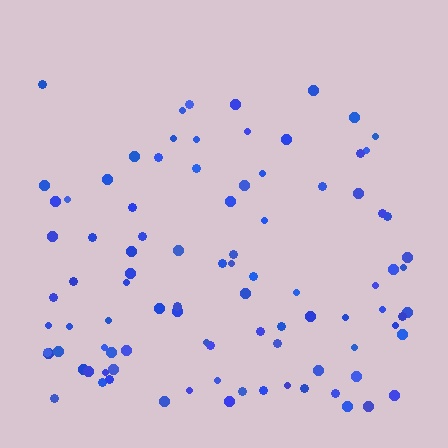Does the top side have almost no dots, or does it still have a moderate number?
Still a moderate number, just noticeably fewer than the bottom.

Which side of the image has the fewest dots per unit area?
The top.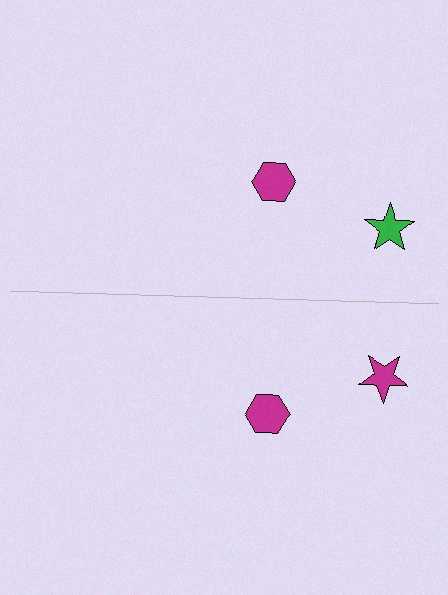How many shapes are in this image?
There are 4 shapes in this image.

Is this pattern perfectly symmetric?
No, the pattern is not perfectly symmetric. The magenta star on the bottom side breaks the symmetry — its mirror counterpart is green.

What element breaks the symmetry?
The magenta star on the bottom side breaks the symmetry — its mirror counterpart is green.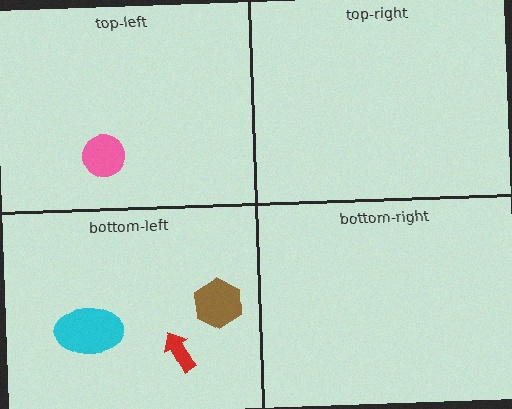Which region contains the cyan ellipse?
The bottom-left region.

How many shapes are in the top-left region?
1.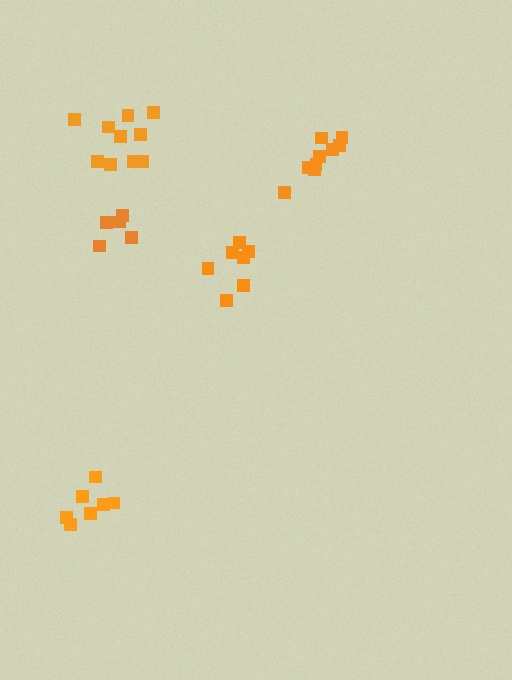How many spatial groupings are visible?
There are 5 spatial groupings.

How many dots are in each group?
Group 1: 7 dots, Group 2: 9 dots, Group 3: 7 dots, Group 4: 5 dots, Group 5: 10 dots (38 total).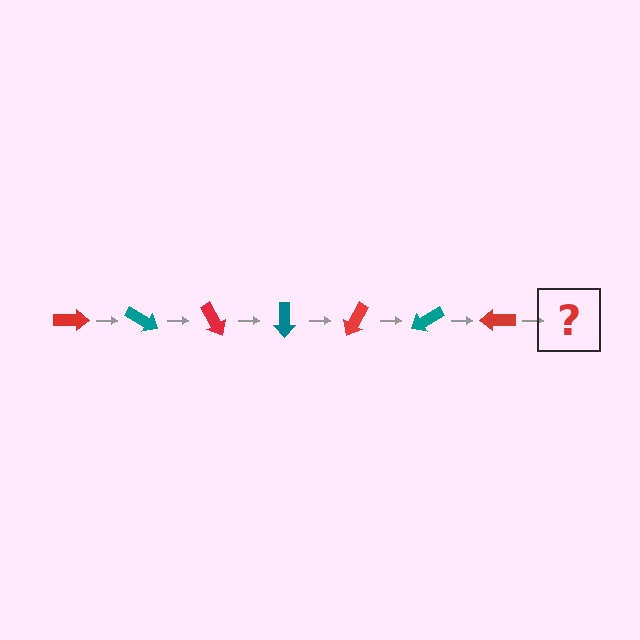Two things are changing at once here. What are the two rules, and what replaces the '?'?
The two rules are that it rotates 30 degrees each step and the color cycles through red and teal. The '?' should be a teal arrow, rotated 210 degrees from the start.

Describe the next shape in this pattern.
It should be a teal arrow, rotated 210 degrees from the start.